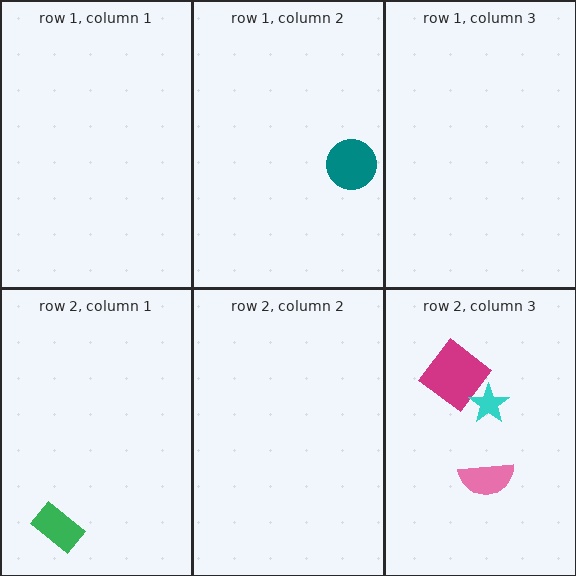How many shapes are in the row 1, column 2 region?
1.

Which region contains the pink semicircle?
The row 2, column 3 region.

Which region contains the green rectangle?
The row 2, column 1 region.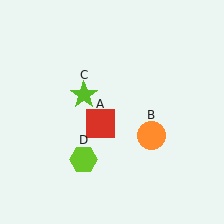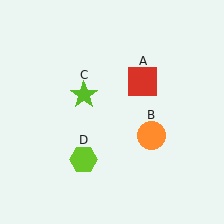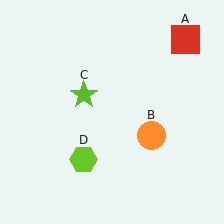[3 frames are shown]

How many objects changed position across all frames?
1 object changed position: red square (object A).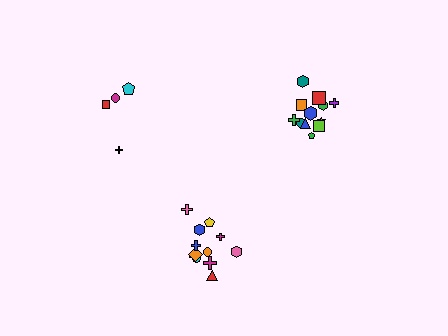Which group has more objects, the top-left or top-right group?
The top-right group.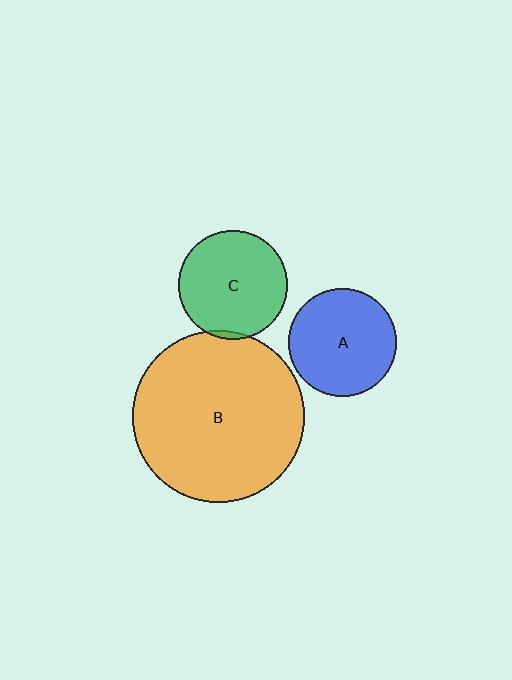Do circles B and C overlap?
Yes.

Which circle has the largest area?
Circle B (orange).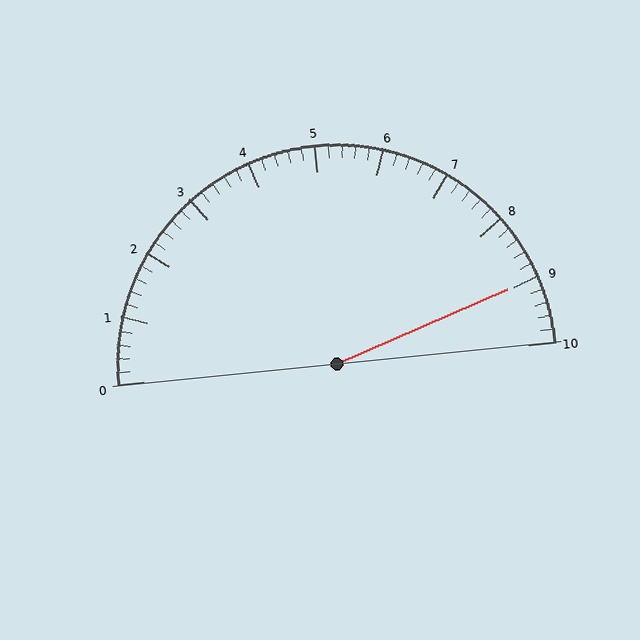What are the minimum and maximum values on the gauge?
The gauge ranges from 0 to 10.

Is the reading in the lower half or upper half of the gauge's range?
The reading is in the upper half of the range (0 to 10).